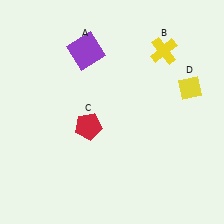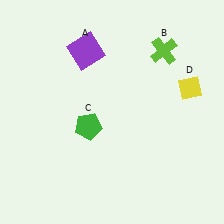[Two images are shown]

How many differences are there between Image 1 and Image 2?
There are 2 differences between the two images.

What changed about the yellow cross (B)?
In Image 1, B is yellow. In Image 2, it changed to lime.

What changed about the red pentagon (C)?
In Image 1, C is red. In Image 2, it changed to green.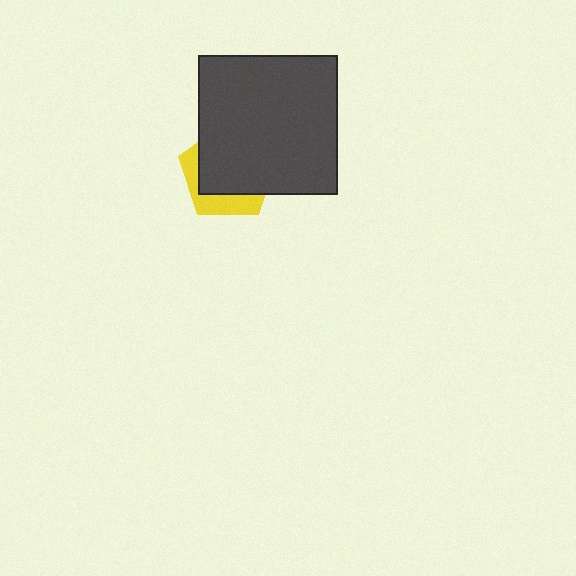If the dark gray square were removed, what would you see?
You would see the complete yellow pentagon.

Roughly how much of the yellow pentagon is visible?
A small part of it is visible (roughly 31%).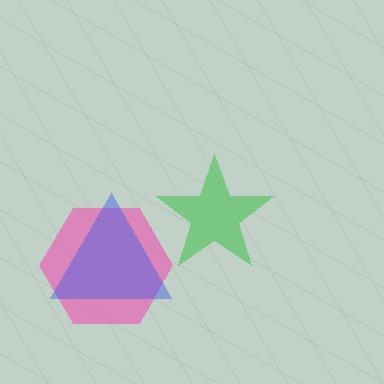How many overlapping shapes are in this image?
There are 3 overlapping shapes in the image.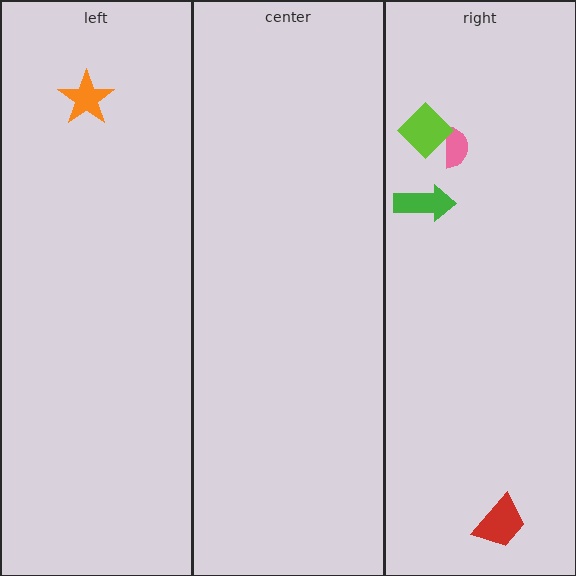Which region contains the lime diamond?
The right region.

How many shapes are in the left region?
1.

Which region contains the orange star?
The left region.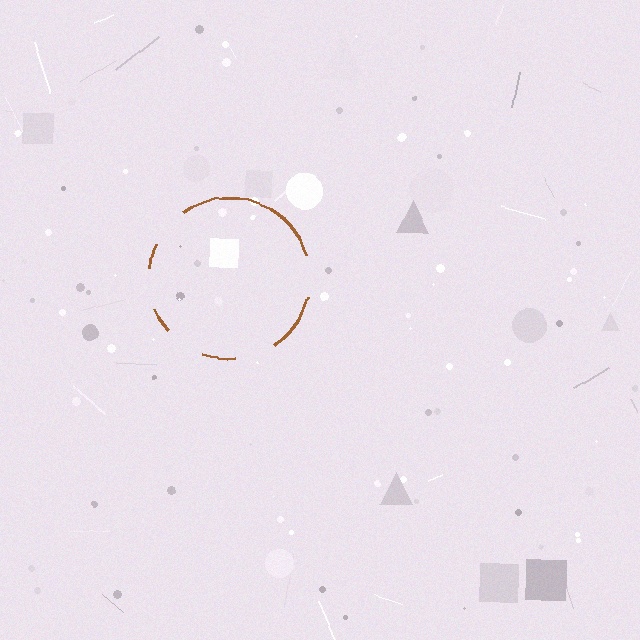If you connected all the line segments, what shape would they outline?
They would outline a circle.